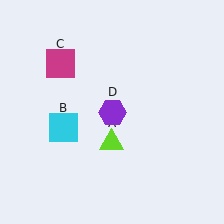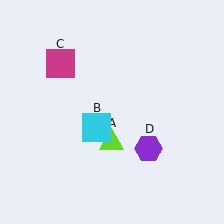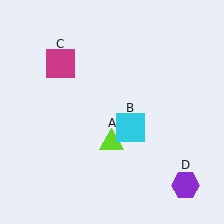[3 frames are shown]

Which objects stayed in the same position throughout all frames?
Lime triangle (object A) and magenta square (object C) remained stationary.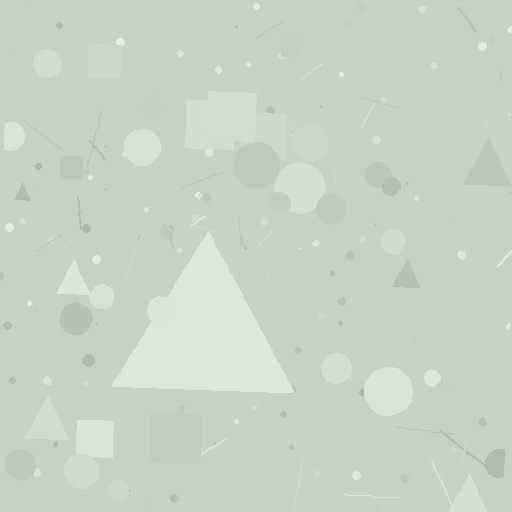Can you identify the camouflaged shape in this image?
The camouflaged shape is a triangle.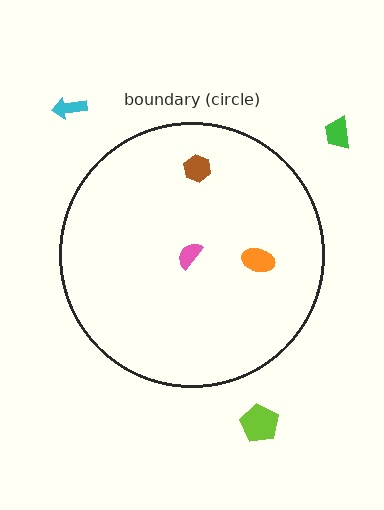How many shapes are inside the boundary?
3 inside, 3 outside.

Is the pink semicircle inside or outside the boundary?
Inside.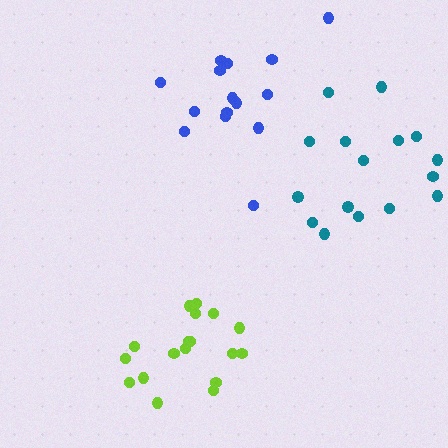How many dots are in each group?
Group 1: 15 dots, Group 2: 18 dots, Group 3: 16 dots (49 total).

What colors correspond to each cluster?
The clusters are colored: blue, lime, teal.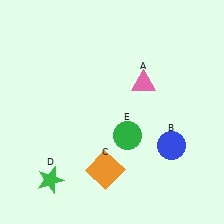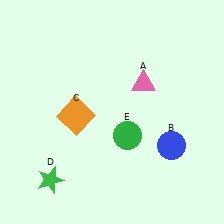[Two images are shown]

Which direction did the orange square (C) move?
The orange square (C) moved up.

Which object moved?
The orange square (C) moved up.